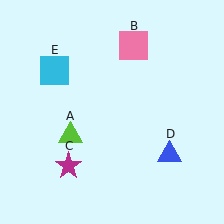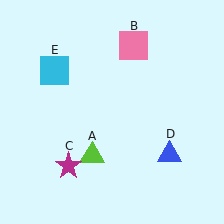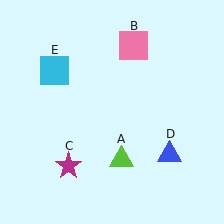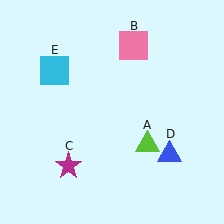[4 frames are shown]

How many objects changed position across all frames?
1 object changed position: lime triangle (object A).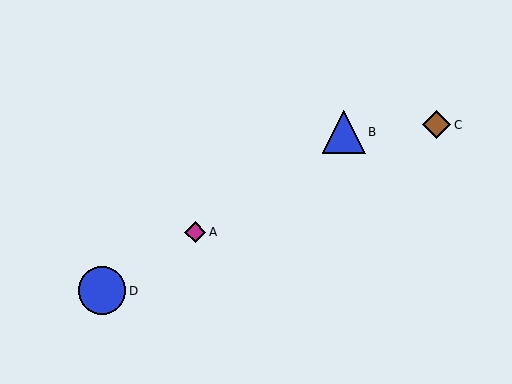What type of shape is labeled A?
Shape A is a magenta diamond.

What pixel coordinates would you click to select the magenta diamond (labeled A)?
Click at (195, 232) to select the magenta diamond A.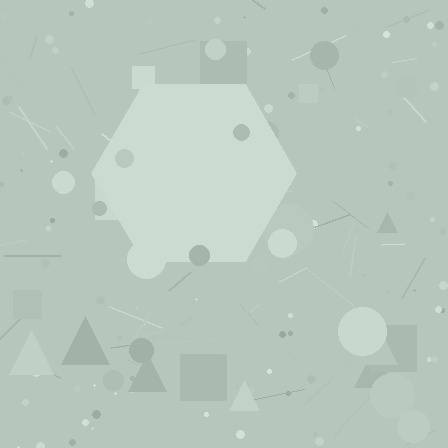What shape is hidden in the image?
A hexagon is hidden in the image.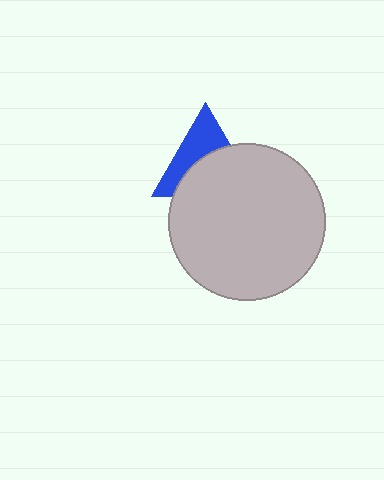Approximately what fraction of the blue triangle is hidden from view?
Roughly 55% of the blue triangle is hidden behind the light gray circle.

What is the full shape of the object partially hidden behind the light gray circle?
The partially hidden object is a blue triangle.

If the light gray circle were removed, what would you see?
You would see the complete blue triangle.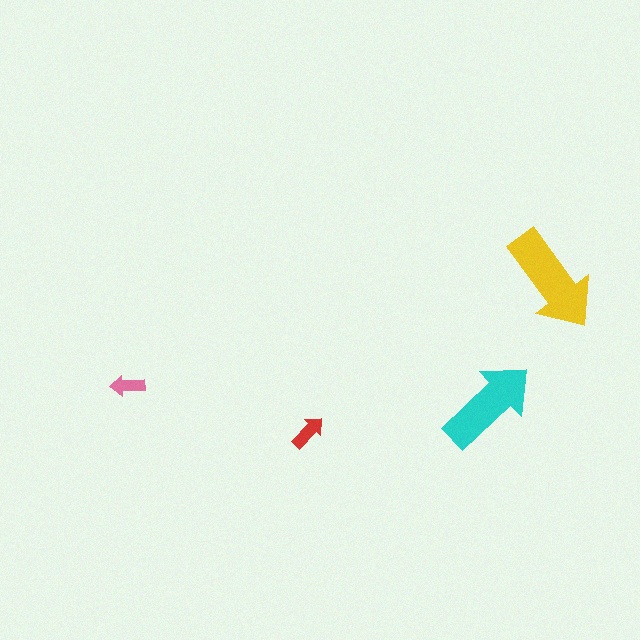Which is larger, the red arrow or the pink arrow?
The red one.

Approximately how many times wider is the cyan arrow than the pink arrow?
About 3 times wider.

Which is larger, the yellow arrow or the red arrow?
The yellow one.